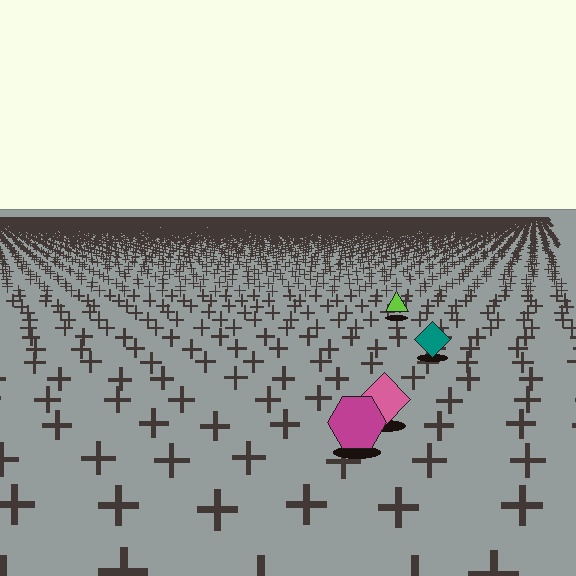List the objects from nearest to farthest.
From nearest to farthest: the magenta hexagon, the pink diamond, the teal diamond, the lime triangle.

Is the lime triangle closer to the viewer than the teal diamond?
No. The teal diamond is closer — you can tell from the texture gradient: the ground texture is coarser near it.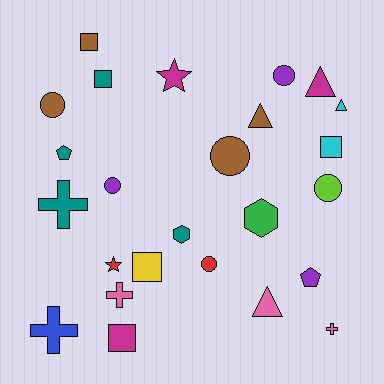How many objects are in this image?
There are 25 objects.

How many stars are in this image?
There are 2 stars.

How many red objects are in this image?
There are 2 red objects.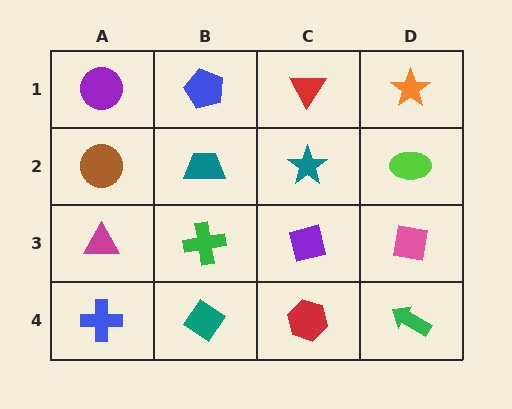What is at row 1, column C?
A red triangle.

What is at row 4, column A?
A blue cross.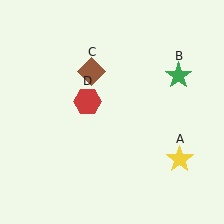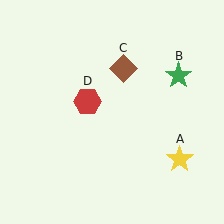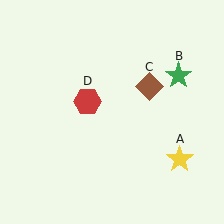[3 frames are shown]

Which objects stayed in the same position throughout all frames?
Yellow star (object A) and green star (object B) and red hexagon (object D) remained stationary.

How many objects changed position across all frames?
1 object changed position: brown diamond (object C).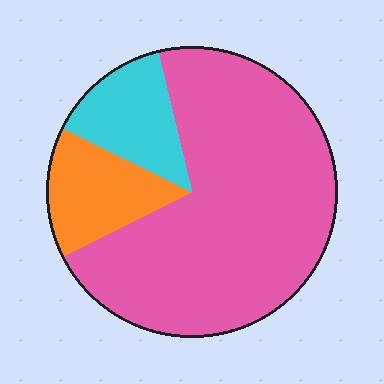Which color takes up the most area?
Pink, at roughly 70%.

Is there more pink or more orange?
Pink.